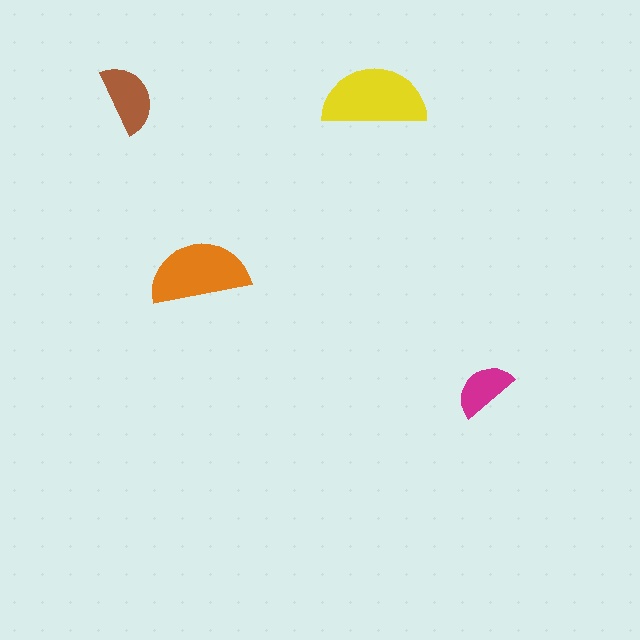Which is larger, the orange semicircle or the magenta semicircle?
The orange one.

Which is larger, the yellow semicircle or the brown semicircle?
The yellow one.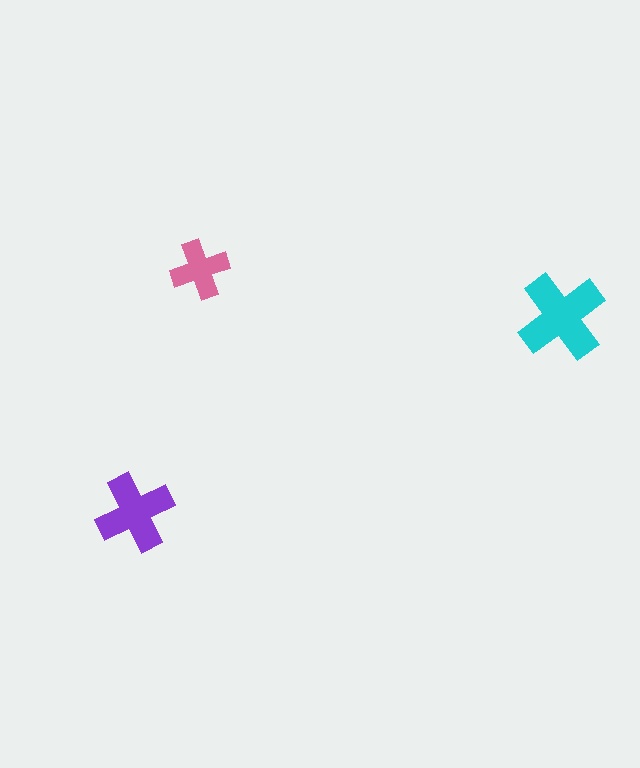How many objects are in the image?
There are 3 objects in the image.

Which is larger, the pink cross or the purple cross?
The purple one.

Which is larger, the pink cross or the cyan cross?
The cyan one.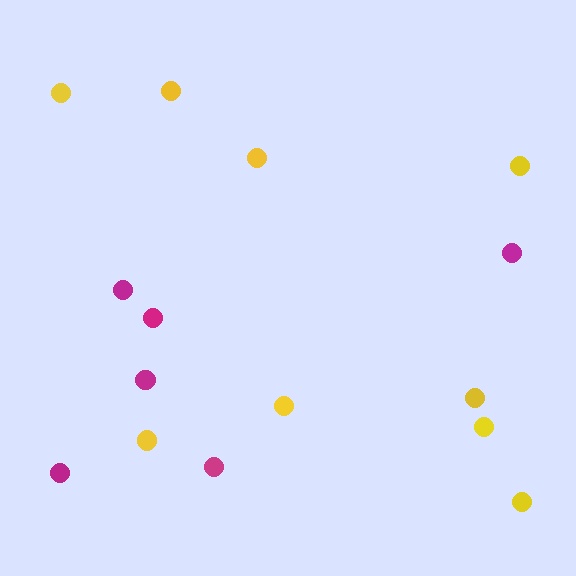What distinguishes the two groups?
There are 2 groups: one group of yellow circles (9) and one group of magenta circles (6).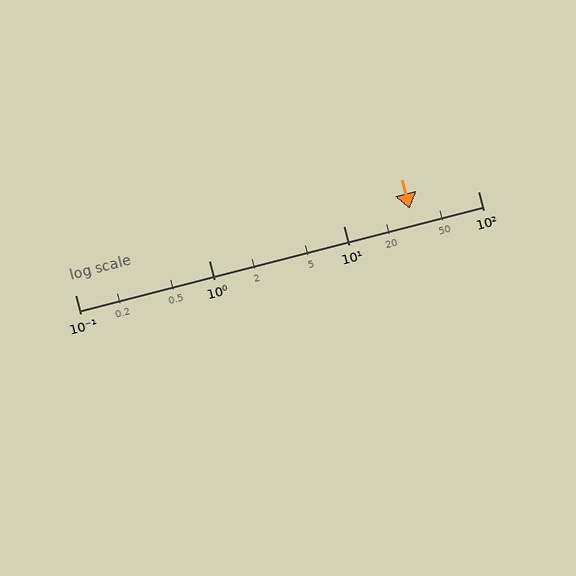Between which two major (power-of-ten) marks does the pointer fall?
The pointer is between 10 and 100.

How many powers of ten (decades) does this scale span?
The scale spans 3 decades, from 0.1 to 100.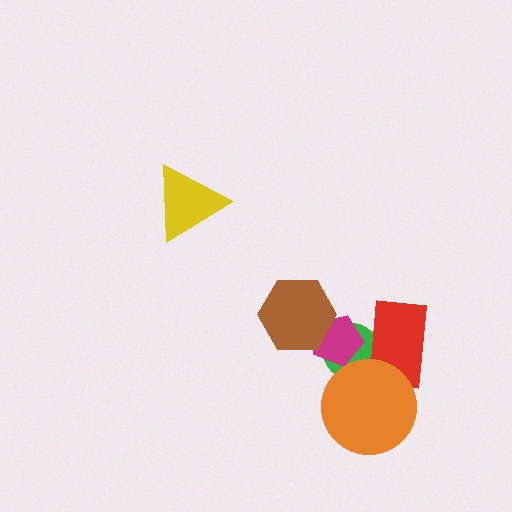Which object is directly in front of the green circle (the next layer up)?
The magenta pentagon is directly in front of the green circle.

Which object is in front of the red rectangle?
The orange circle is in front of the red rectangle.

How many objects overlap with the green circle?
3 objects overlap with the green circle.